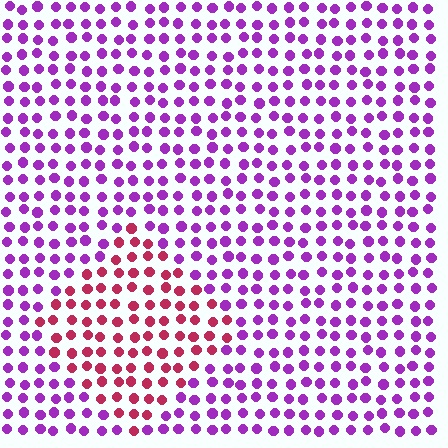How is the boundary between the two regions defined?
The boundary is defined purely by a slight shift in hue (about 53 degrees). Spacing, size, and orientation are identical on both sides.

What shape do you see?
I see a diamond.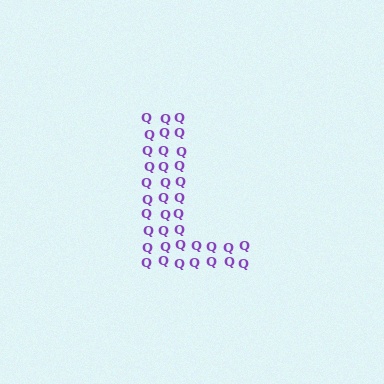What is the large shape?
The large shape is the letter L.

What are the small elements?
The small elements are letter Q's.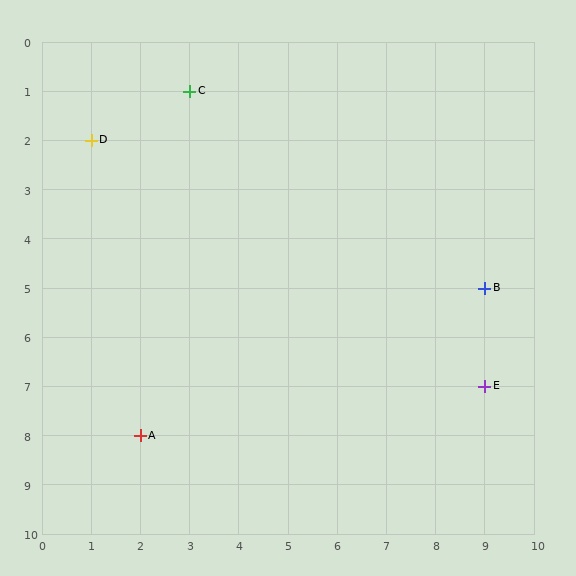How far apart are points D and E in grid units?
Points D and E are 8 columns and 5 rows apart (about 9.4 grid units diagonally).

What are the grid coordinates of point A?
Point A is at grid coordinates (2, 8).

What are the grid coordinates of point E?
Point E is at grid coordinates (9, 7).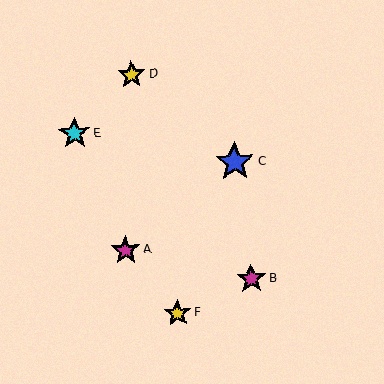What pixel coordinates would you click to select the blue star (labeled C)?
Click at (235, 162) to select the blue star C.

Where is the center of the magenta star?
The center of the magenta star is at (251, 279).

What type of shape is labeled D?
Shape D is a yellow star.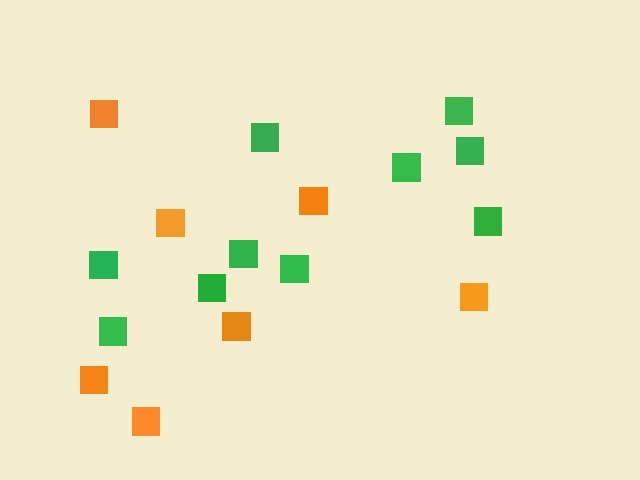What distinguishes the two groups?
There are 2 groups: one group of orange squares (7) and one group of green squares (10).